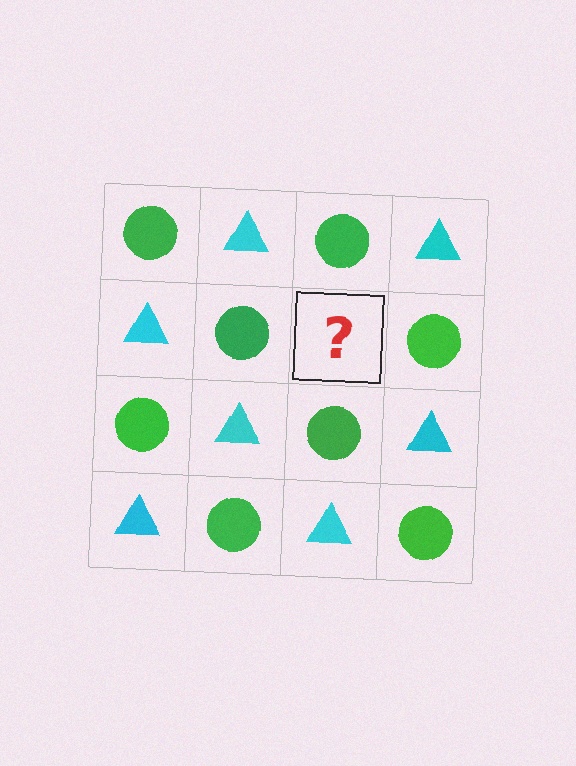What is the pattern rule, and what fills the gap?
The rule is that it alternates green circle and cyan triangle in a checkerboard pattern. The gap should be filled with a cyan triangle.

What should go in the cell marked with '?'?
The missing cell should contain a cyan triangle.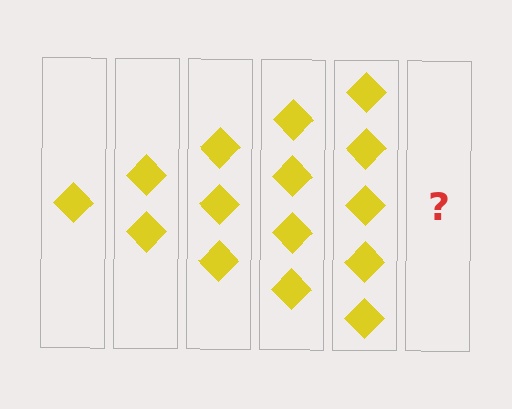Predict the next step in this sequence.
The next step is 6 diamonds.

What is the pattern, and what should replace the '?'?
The pattern is that each step adds one more diamond. The '?' should be 6 diamonds.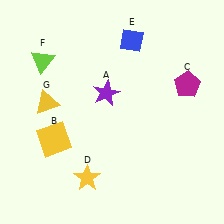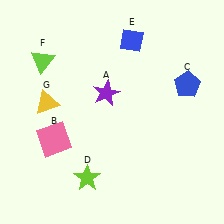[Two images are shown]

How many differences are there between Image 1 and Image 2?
There are 3 differences between the two images.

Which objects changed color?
B changed from yellow to pink. C changed from magenta to blue. D changed from yellow to lime.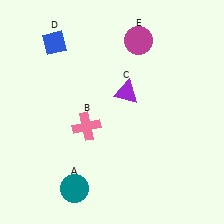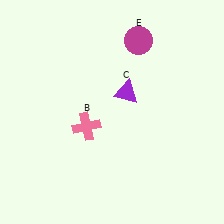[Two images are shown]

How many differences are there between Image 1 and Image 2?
There are 2 differences between the two images.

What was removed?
The teal circle (A), the blue diamond (D) were removed in Image 2.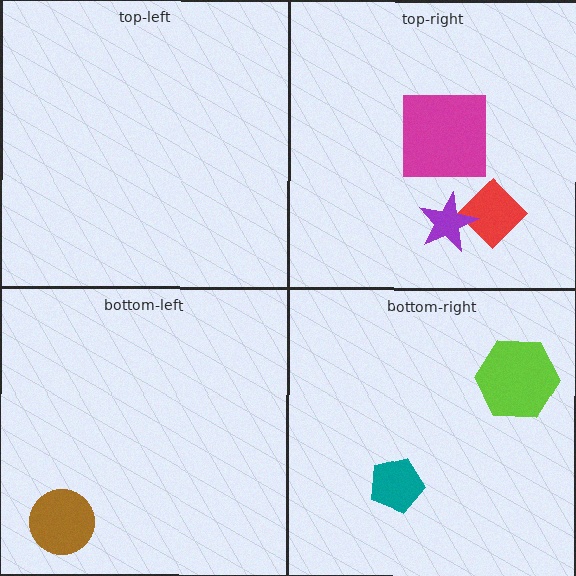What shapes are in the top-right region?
The red diamond, the magenta square, the purple star.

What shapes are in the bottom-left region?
The brown circle.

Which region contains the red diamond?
The top-right region.